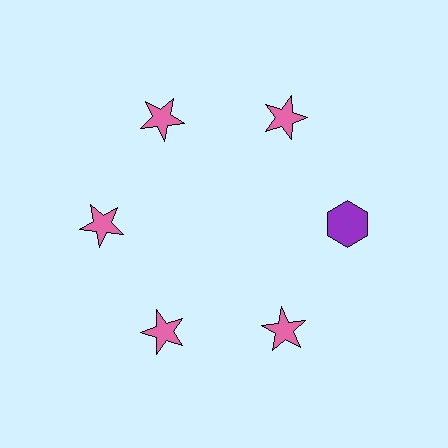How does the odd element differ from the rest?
It differs in both color (purple instead of pink) and shape (hexagon instead of star).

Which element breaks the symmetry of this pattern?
The purple hexagon at roughly the 3 o'clock position breaks the symmetry. All other shapes are pink stars.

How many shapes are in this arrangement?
There are 6 shapes arranged in a ring pattern.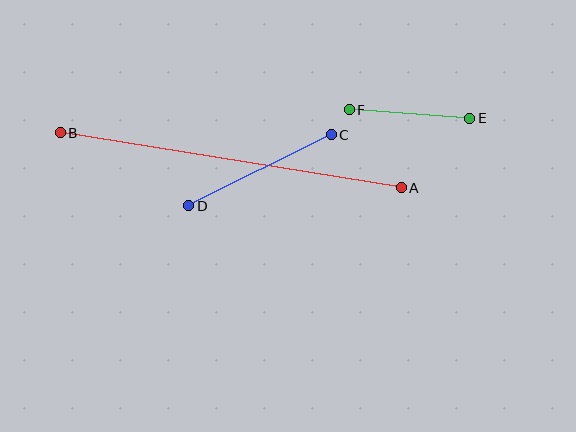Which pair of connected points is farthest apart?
Points A and B are farthest apart.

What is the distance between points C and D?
The distance is approximately 159 pixels.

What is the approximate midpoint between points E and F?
The midpoint is at approximately (409, 114) pixels.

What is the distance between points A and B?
The distance is approximately 345 pixels.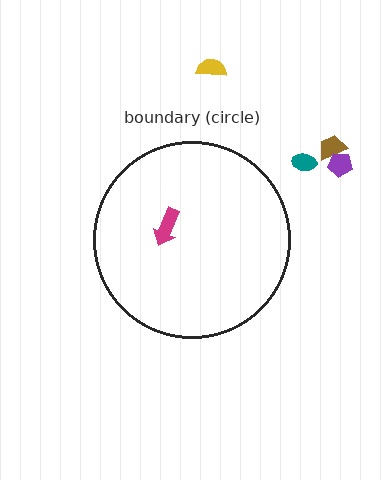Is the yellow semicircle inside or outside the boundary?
Outside.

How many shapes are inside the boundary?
1 inside, 4 outside.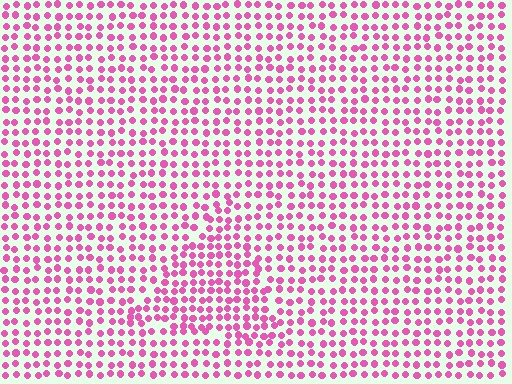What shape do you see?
I see a triangle.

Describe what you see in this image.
The image contains small pink elements arranged at two different densities. A triangle-shaped region is visible where the elements are more densely packed than the surrounding area.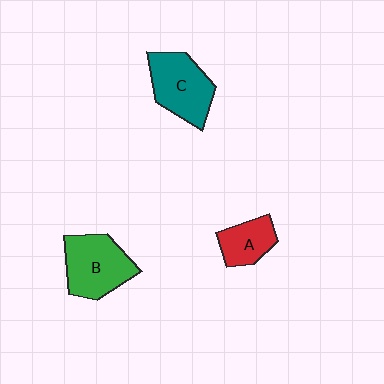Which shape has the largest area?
Shape B (green).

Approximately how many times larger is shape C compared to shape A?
Approximately 1.6 times.